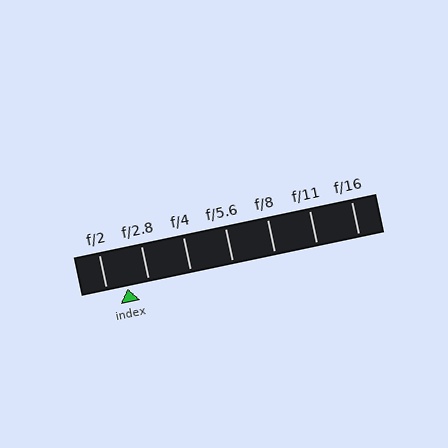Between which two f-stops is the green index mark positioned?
The index mark is between f/2 and f/2.8.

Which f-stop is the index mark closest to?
The index mark is closest to f/2.8.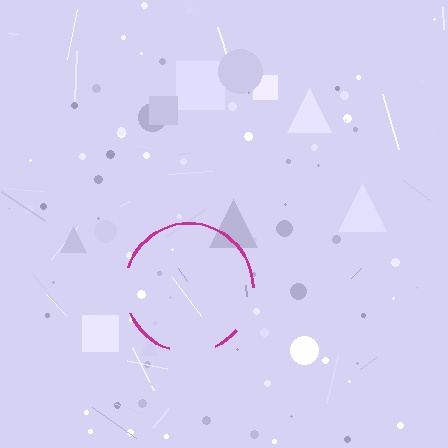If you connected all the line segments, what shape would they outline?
They would outline a circle.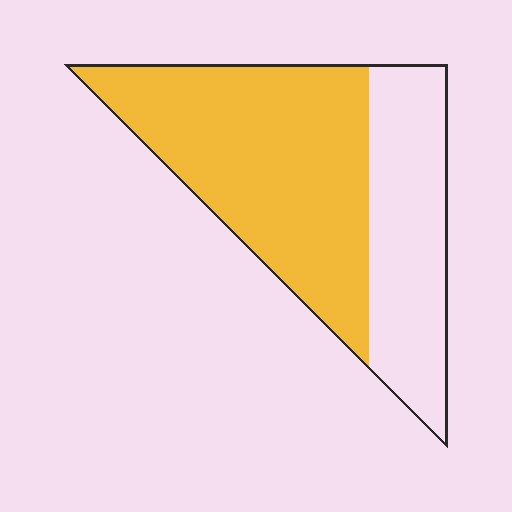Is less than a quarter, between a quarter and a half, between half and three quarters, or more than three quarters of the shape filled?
Between half and three quarters.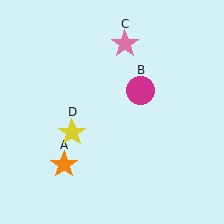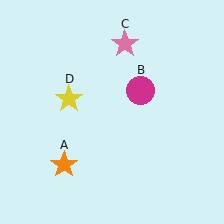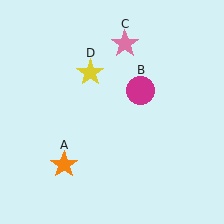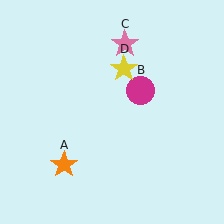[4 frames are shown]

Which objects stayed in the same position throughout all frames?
Orange star (object A) and magenta circle (object B) and pink star (object C) remained stationary.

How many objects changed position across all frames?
1 object changed position: yellow star (object D).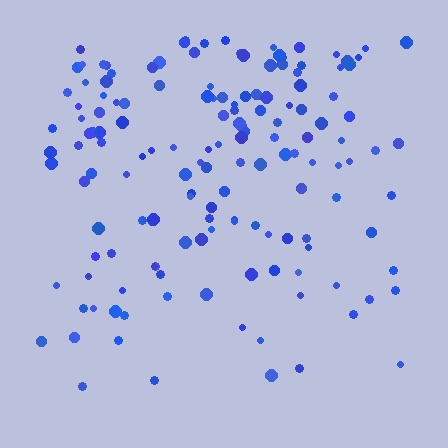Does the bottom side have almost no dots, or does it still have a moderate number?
Still a moderate number, just noticeably fewer than the top.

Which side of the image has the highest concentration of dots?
The top.